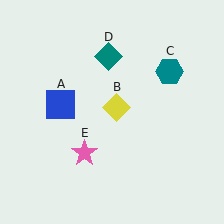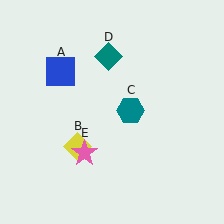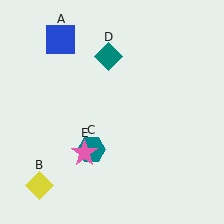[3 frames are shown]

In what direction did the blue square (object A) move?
The blue square (object A) moved up.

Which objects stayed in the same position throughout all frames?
Teal diamond (object D) and pink star (object E) remained stationary.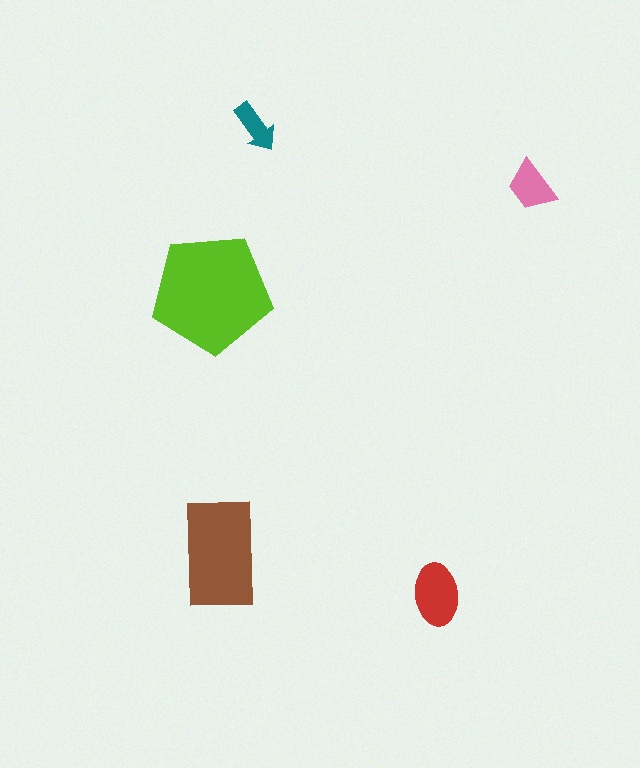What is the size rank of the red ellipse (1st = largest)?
3rd.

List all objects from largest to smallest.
The lime pentagon, the brown rectangle, the red ellipse, the pink trapezoid, the teal arrow.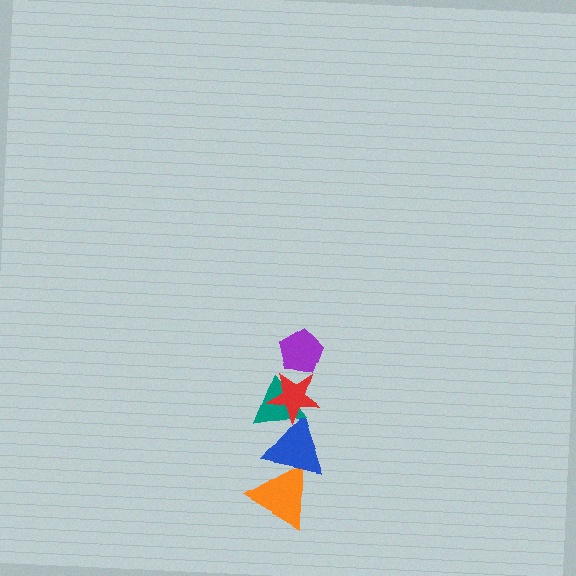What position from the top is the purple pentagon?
The purple pentagon is 1st from the top.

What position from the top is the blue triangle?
The blue triangle is 4th from the top.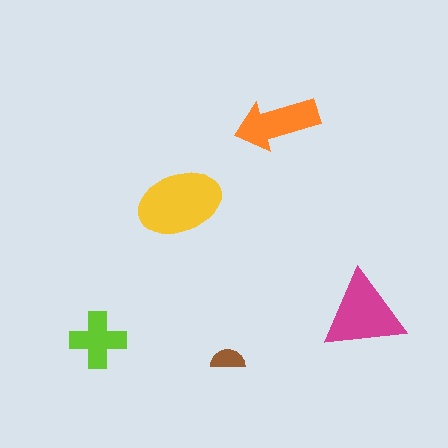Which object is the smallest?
The brown semicircle.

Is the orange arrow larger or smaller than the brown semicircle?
Larger.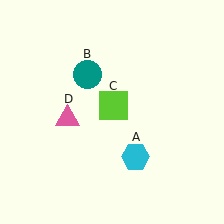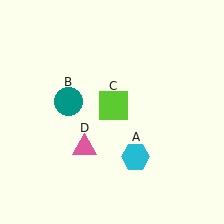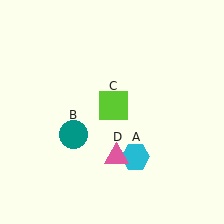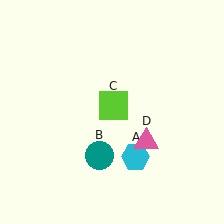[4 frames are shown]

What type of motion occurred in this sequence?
The teal circle (object B), pink triangle (object D) rotated counterclockwise around the center of the scene.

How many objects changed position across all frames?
2 objects changed position: teal circle (object B), pink triangle (object D).